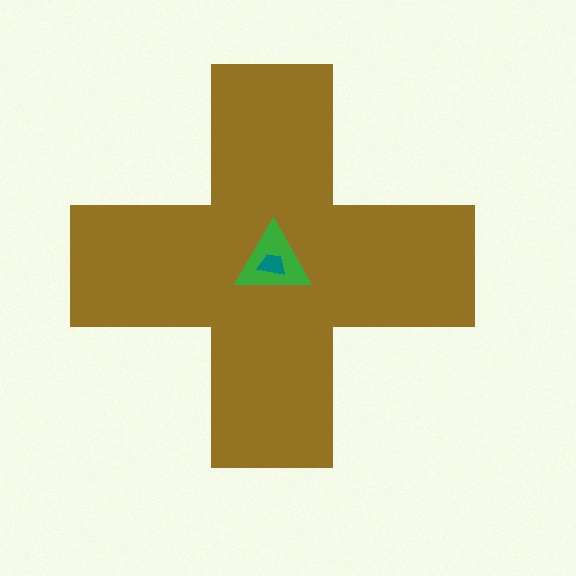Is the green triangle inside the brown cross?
Yes.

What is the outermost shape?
The brown cross.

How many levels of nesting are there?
3.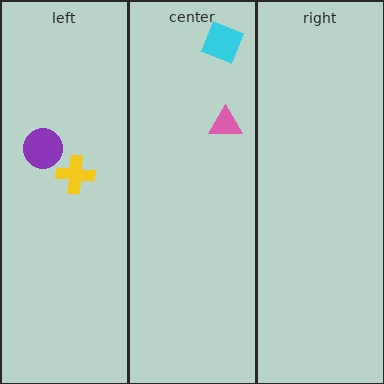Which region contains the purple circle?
The left region.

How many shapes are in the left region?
2.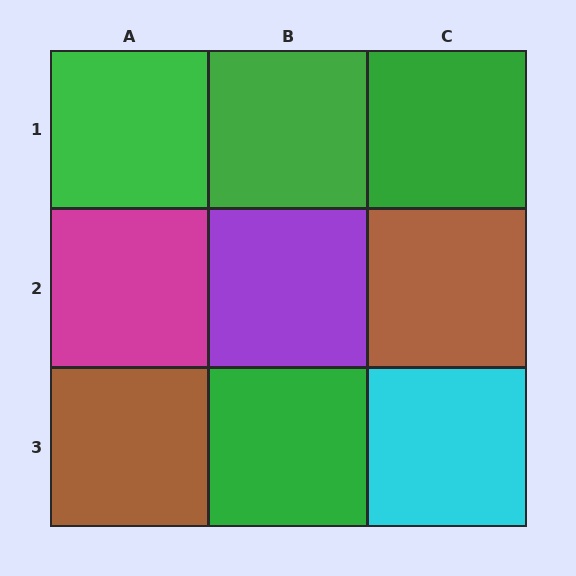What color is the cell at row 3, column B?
Green.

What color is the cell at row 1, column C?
Green.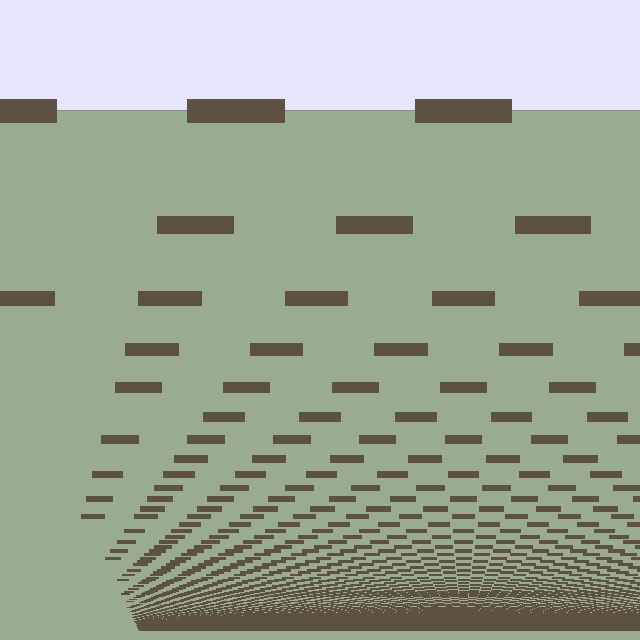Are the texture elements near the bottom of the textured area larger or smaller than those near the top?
Smaller. The gradient is inverted — elements near the bottom are smaller and denser.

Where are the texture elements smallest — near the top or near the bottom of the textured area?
Near the bottom.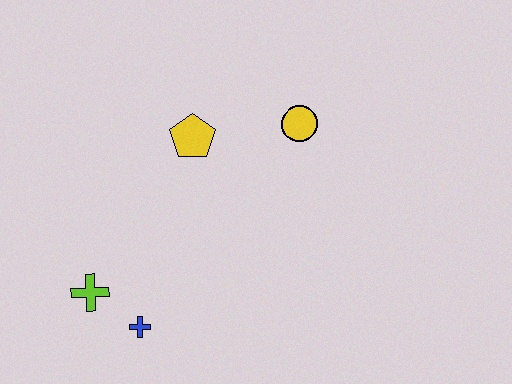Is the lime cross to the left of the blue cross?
Yes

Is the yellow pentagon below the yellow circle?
Yes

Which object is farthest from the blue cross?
The yellow circle is farthest from the blue cross.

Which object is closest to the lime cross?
The blue cross is closest to the lime cross.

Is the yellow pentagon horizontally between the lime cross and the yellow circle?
Yes